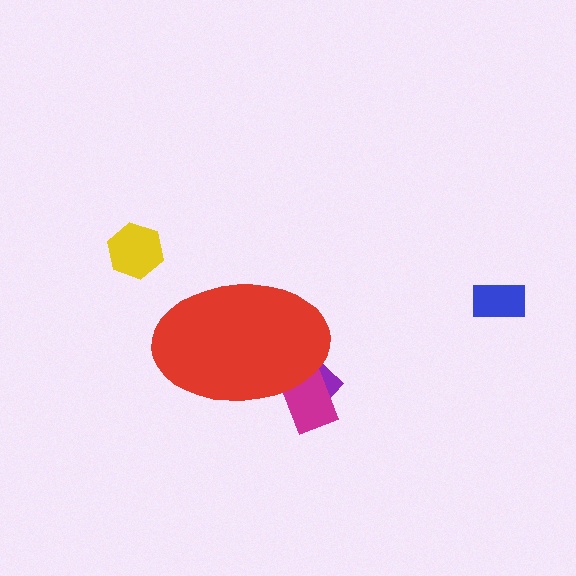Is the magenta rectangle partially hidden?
Yes, the magenta rectangle is partially hidden behind the red ellipse.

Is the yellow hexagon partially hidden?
No, the yellow hexagon is fully visible.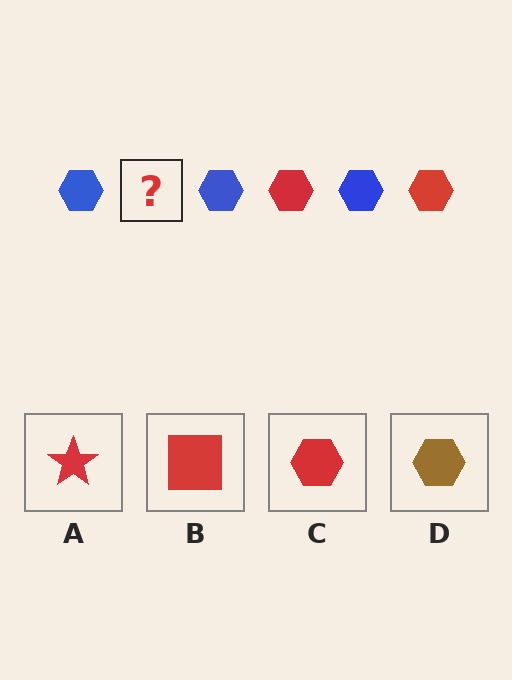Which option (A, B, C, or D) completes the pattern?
C.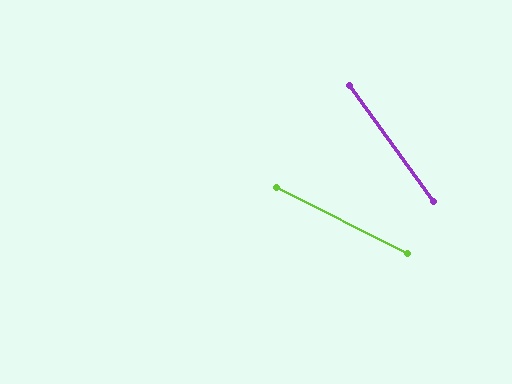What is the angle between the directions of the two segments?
Approximately 27 degrees.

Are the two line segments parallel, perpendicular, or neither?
Neither parallel nor perpendicular — they differ by about 27°.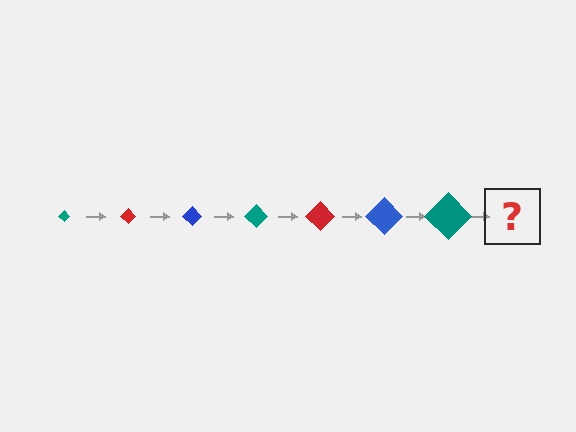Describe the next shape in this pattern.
It should be a red diamond, larger than the previous one.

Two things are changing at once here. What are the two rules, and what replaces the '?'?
The two rules are that the diamond grows larger each step and the color cycles through teal, red, and blue. The '?' should be a red diamond, larger than the previous one.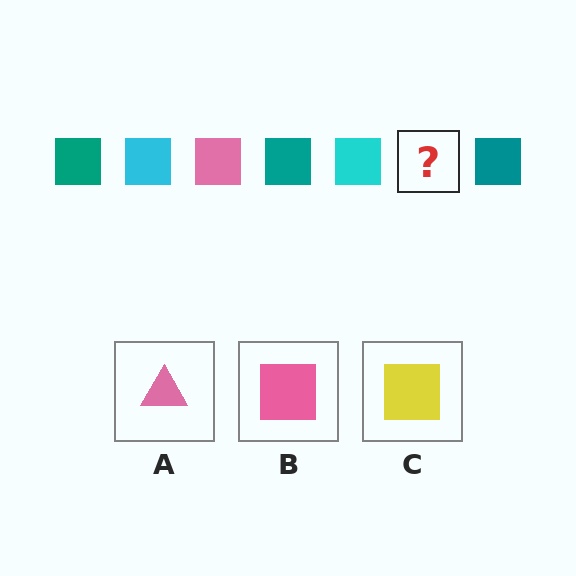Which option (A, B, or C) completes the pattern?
B.